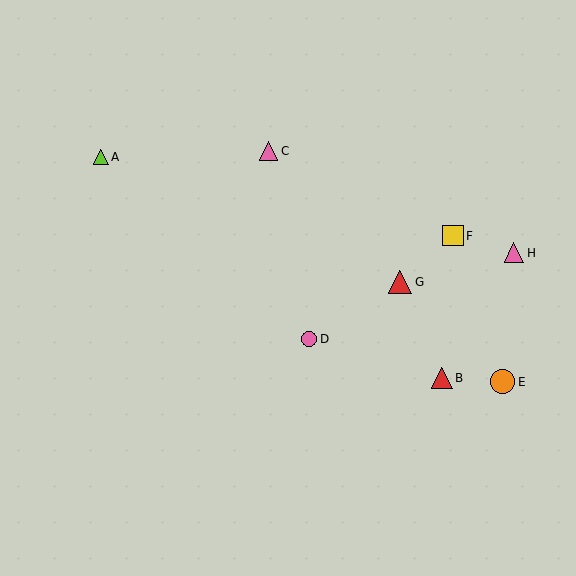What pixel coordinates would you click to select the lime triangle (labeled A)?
Click at (101, 157) to select the lime triangle A.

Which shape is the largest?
The orange circle (labeled E) is the largest.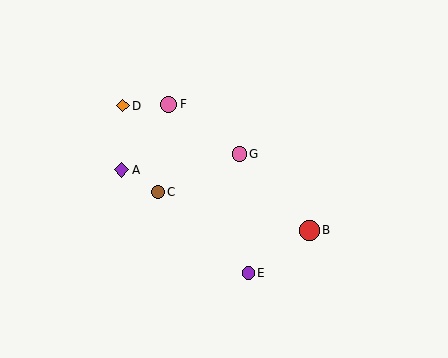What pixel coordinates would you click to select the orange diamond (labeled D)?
Click at (123, 106) to select the orange diamond D.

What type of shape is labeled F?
Shape F is a pink circle.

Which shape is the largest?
The red circle (labeled B) is the largest.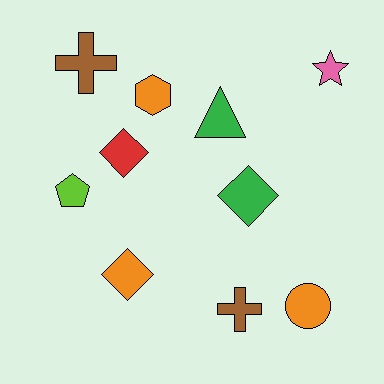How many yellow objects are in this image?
There are no yellow objects.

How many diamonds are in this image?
There are 3 diamonds.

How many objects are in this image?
There are 10 objects.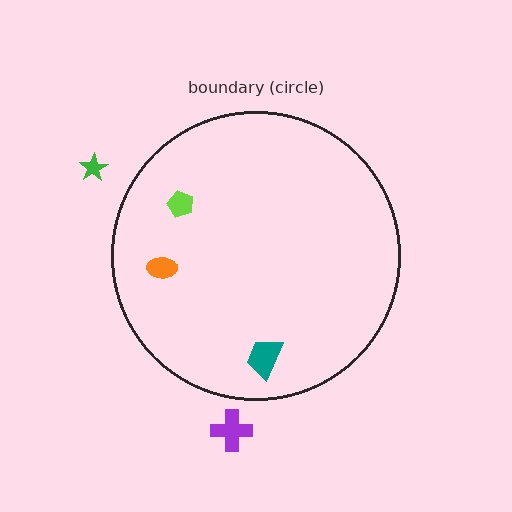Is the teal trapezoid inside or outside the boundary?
Inside.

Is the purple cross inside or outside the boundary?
Outside.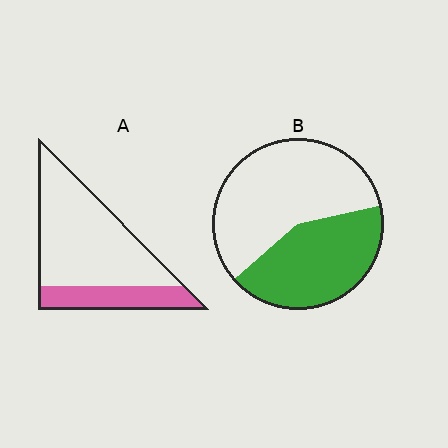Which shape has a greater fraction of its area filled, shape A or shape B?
Shape B.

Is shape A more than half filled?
No.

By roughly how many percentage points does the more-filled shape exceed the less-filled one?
By roughly 15 percentage points (B over A).